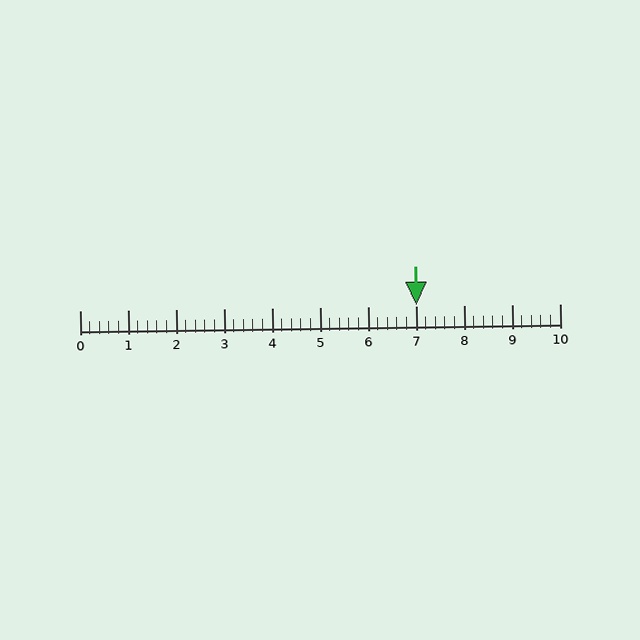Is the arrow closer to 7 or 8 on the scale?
The arrow is closer to 7.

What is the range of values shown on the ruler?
The ruler shows values from 0 to 10.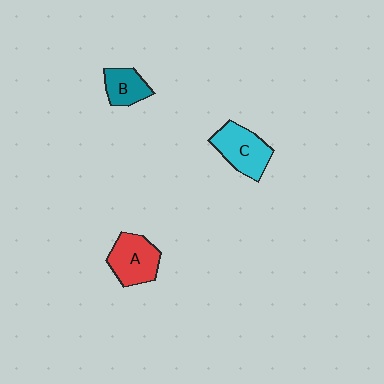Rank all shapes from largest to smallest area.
From largest to smallest: C (cyan), A (red), B (teal).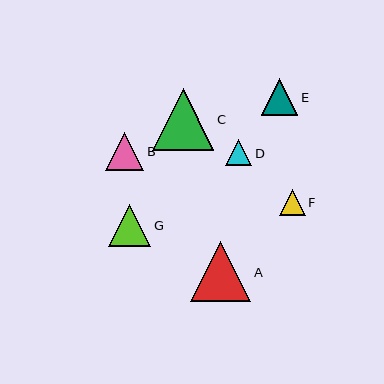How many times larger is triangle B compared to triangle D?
Triangle B is approximately 1.4 times the size of triangle D.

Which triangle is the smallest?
Triangle F is the smallest with a size of approximately 26 pixels.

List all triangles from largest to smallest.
From largest to smallest: C, A, G, B, E, D, F.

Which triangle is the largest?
Triangle C is the largest with a size of approximately 61 pixels.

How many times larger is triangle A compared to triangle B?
Triangle A is approximately 1.6 times the size of triangle B.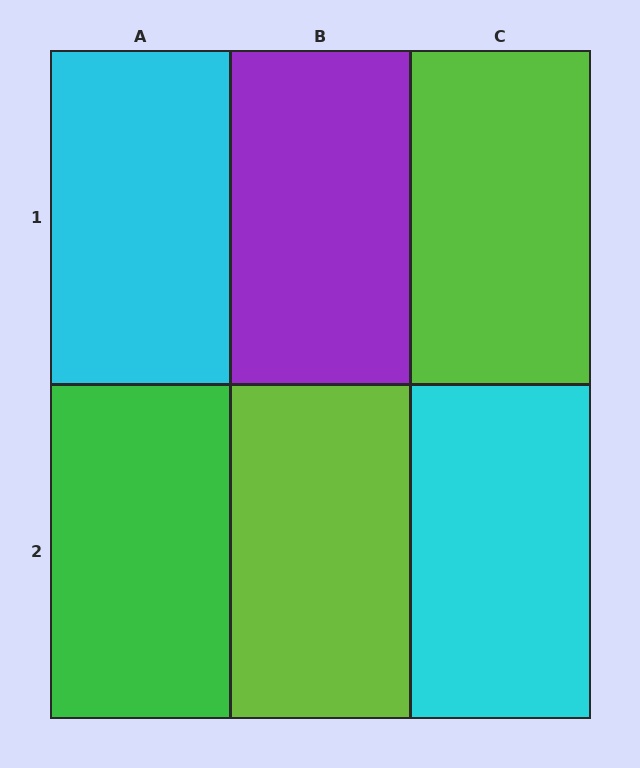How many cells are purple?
1 cell is purple.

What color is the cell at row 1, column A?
Cyan.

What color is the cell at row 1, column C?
Lime.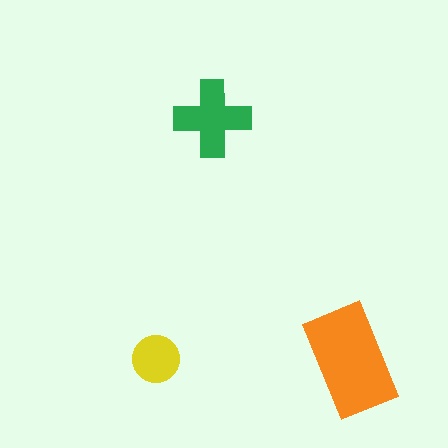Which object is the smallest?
The yellow circle.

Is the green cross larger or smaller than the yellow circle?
Larger.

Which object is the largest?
The orange rectangle.